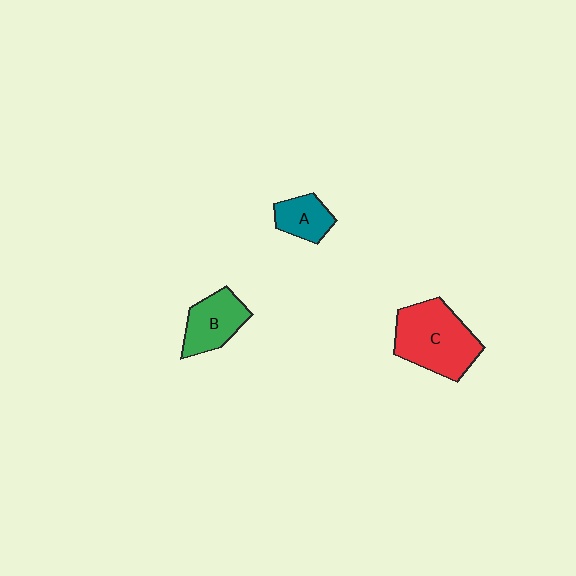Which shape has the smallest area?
Shape A (teal).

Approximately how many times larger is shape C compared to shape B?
Approximately 1.6 times.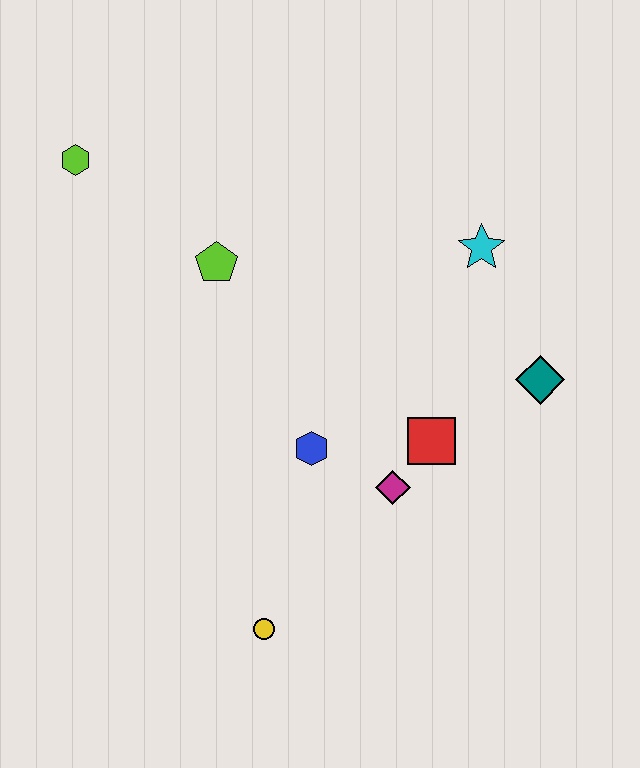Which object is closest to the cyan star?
The teal diamond is closest to the cyan star.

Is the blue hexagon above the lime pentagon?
No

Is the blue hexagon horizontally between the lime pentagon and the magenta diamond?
Yes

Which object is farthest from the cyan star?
The yellow circle is farthest from the cyan star.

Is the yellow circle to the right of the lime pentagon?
Yes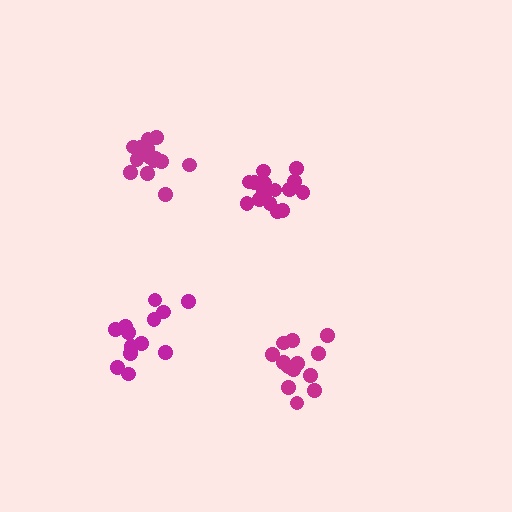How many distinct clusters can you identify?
There are 4 distinct clusters.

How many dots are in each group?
Group 1: 13 dots, Group 2: 17 dots, Group 3: 16 dots, Group 4: 13 dots (59 total).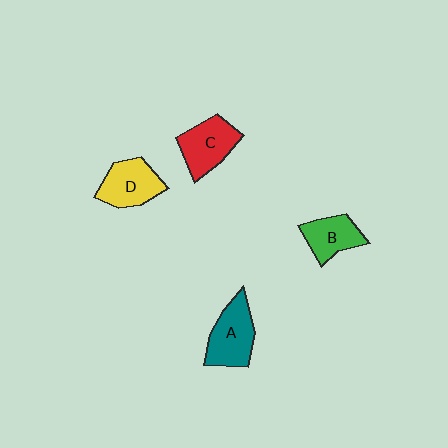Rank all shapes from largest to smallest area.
From largest to smallest: A (teal), C (red), D (yellow), B (green).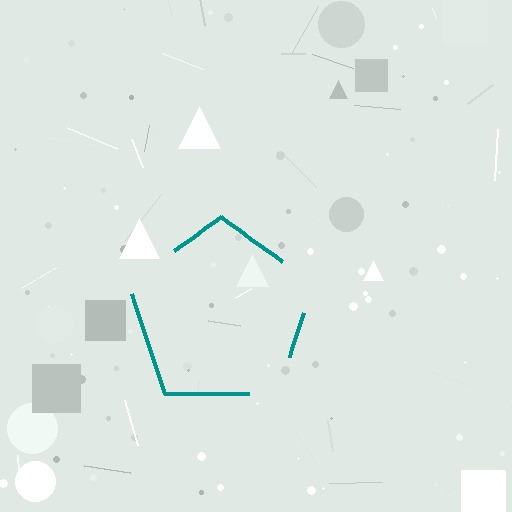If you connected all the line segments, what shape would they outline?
They would outline a pentagon.